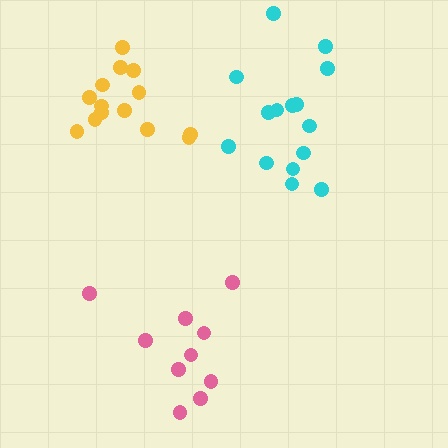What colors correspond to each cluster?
The clusters are colored: cyan, pink, yellow.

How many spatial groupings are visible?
There are 3 spatial groupings.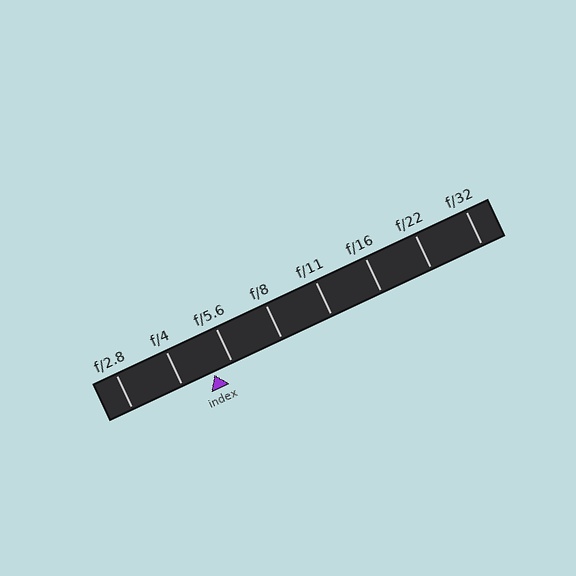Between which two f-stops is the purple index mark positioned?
The index mark is between f/4 and f/5.6.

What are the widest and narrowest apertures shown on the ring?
The widest aperture shown is f/2.8 and the narrowest is f/32.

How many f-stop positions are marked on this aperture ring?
There are 8 f-stop positions marked.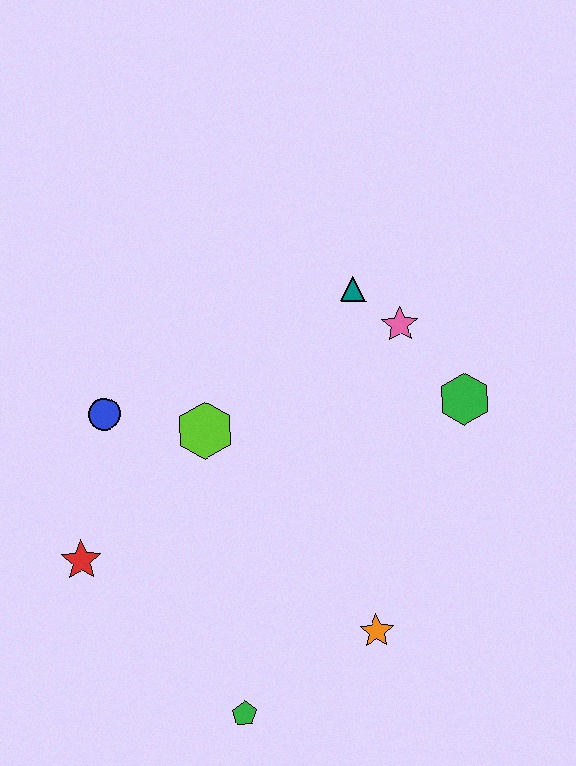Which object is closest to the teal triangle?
The pink star is closest to the teal triangle.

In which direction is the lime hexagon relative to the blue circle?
The lime hexagon is to the right of the blue circle.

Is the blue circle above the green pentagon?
Yes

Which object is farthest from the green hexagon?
The red star is farthest from the green hexagon.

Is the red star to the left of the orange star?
Yes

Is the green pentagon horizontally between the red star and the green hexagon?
Yes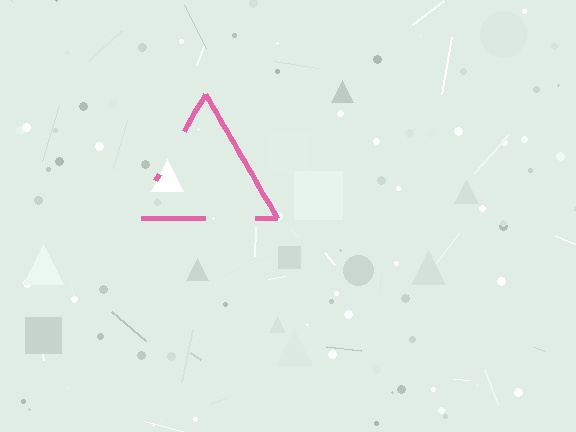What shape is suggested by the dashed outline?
The dashed outline suggests a triangle.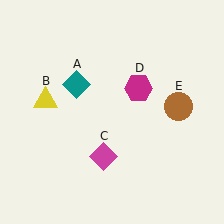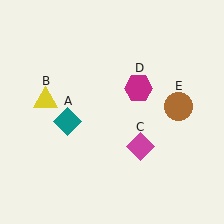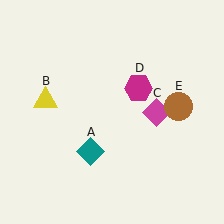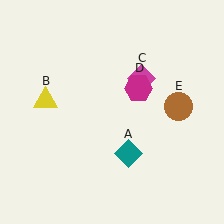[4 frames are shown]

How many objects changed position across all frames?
2 objects changed position: teal diamond (object A), magenta diamond (object C).